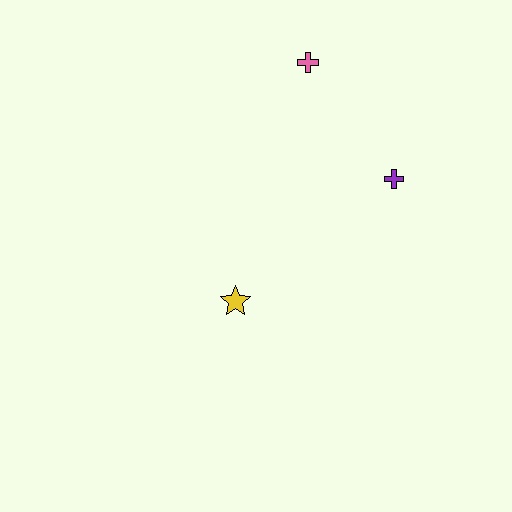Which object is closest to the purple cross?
The pink cross is closest to the purple cross.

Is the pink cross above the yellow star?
Yes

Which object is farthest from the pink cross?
The yellow star is farthest from the pink cross.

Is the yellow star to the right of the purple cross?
No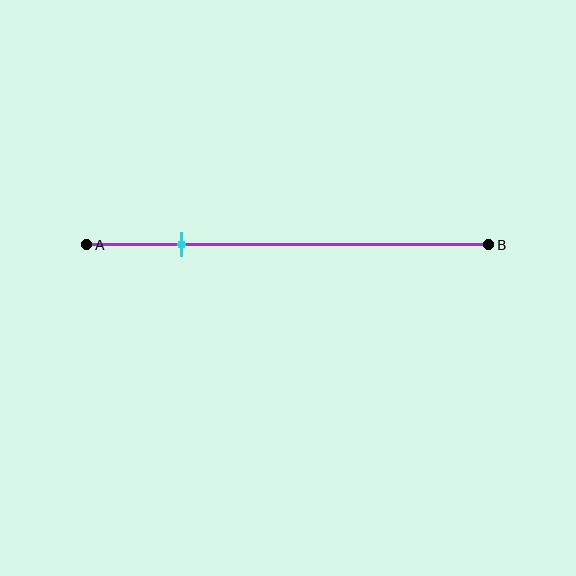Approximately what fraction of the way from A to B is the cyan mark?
The cyan mark is approximately 25% of the way from A to B.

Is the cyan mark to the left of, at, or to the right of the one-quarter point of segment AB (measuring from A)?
The cyan mark is approximately at the one-quarter point of segment AB.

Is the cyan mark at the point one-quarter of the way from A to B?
Yes, the mark is approximately at the one-quarter point.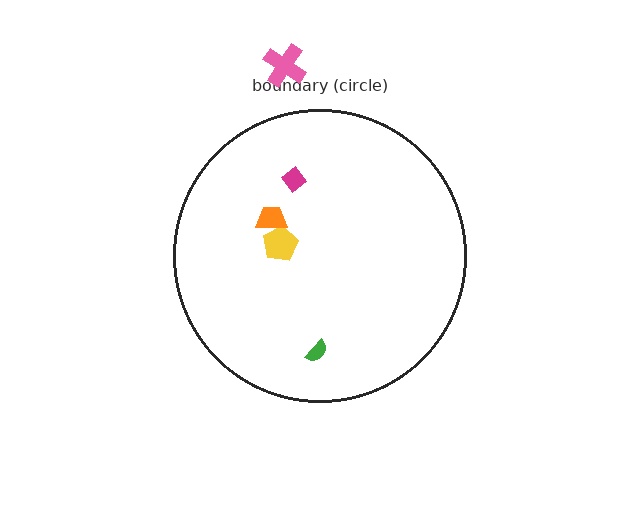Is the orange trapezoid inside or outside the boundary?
Inside.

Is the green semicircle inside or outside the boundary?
Inside.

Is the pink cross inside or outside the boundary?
Outside.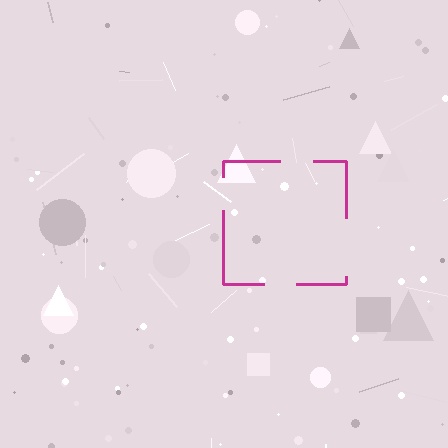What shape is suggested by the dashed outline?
The dashed outline suggests a square.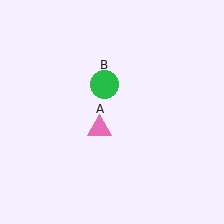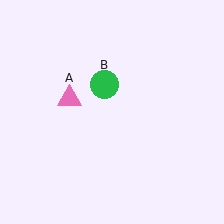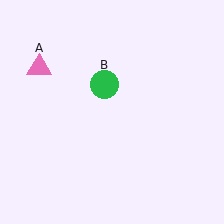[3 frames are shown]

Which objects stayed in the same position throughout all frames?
Green circle (object B) remained stationary.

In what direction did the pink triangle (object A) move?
The pink triangle (object A) moved up and to the left.